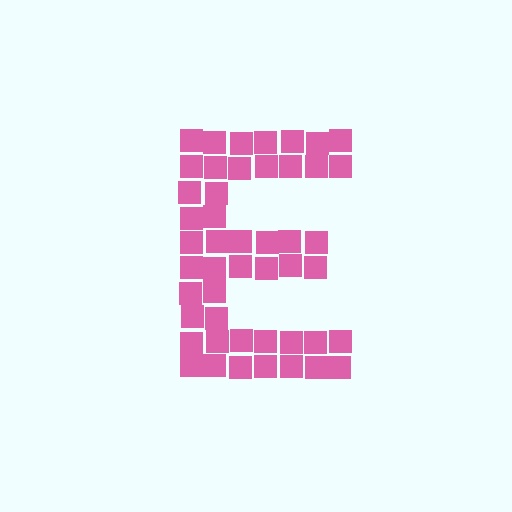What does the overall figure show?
The overall figure shows the letter E.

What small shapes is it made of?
It is made of small squares.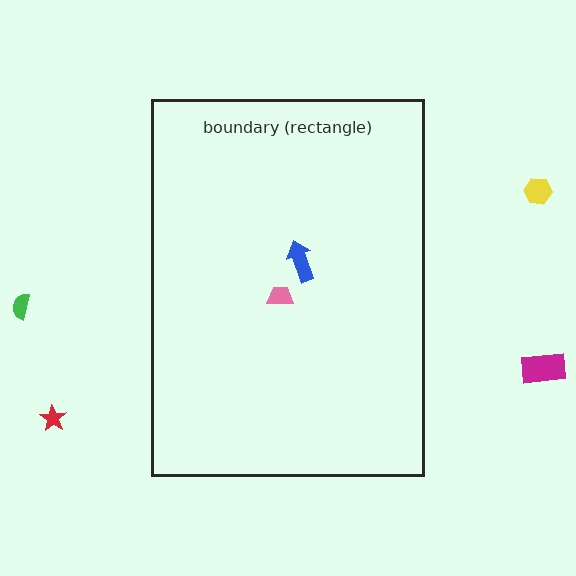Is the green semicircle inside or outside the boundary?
Outside.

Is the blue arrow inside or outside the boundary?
Inside.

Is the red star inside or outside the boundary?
Outside.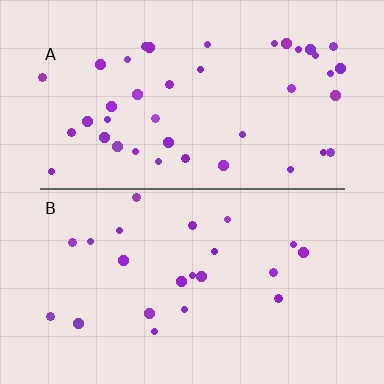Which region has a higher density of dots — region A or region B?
A (the top).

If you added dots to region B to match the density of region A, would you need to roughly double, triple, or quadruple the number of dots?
Approximately double.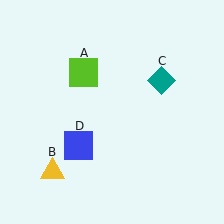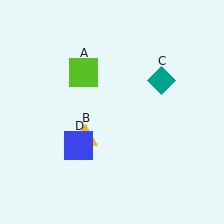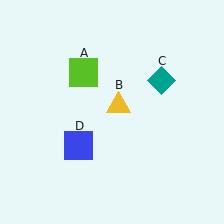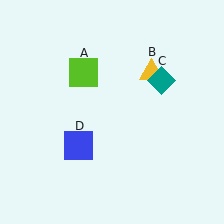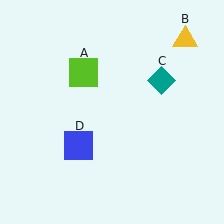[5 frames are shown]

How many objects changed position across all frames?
1 object changed position: yellow triangle (object B).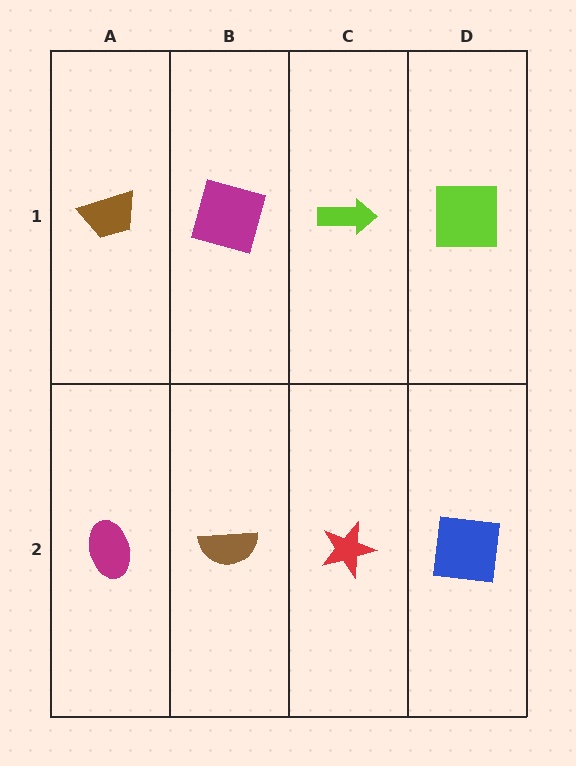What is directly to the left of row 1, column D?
A lime arrow.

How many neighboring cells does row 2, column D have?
2.